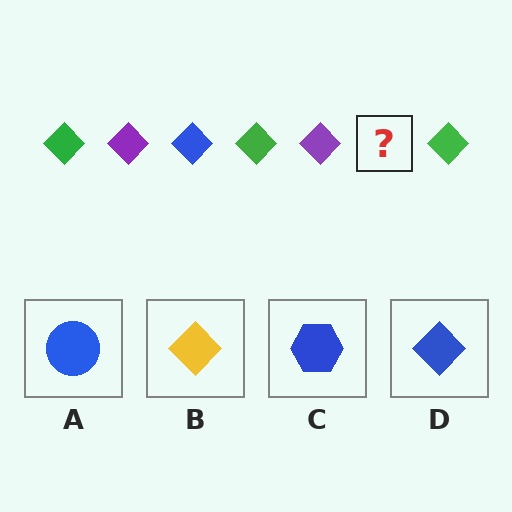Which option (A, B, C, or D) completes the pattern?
D.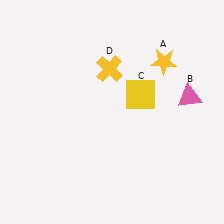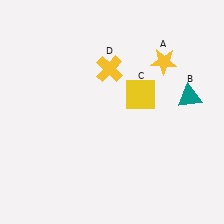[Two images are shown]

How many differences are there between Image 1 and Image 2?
There is 1 difference between the two images.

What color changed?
The triangle (B) changed from pink in Image 1 to teal in Image 2.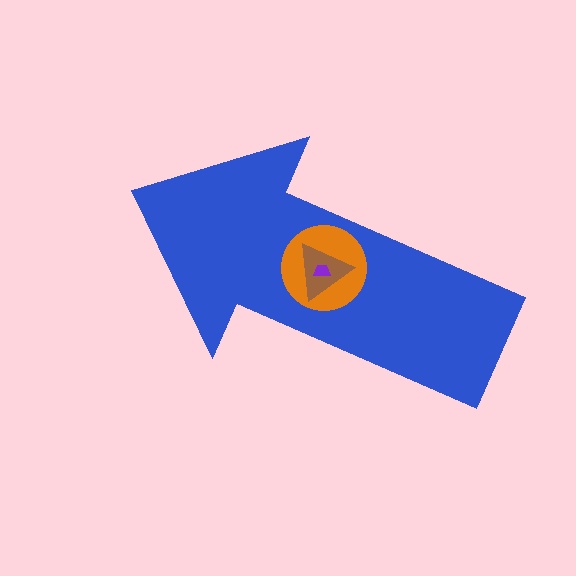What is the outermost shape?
The blue arrow.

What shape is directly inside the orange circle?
The brown triangle.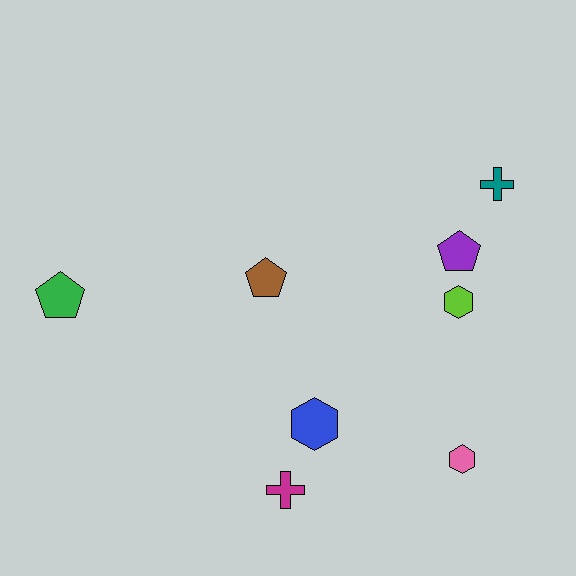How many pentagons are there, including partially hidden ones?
There are 3 pentagons.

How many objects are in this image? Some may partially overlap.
There are 8 objects.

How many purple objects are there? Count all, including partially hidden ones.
There is 1 purple object.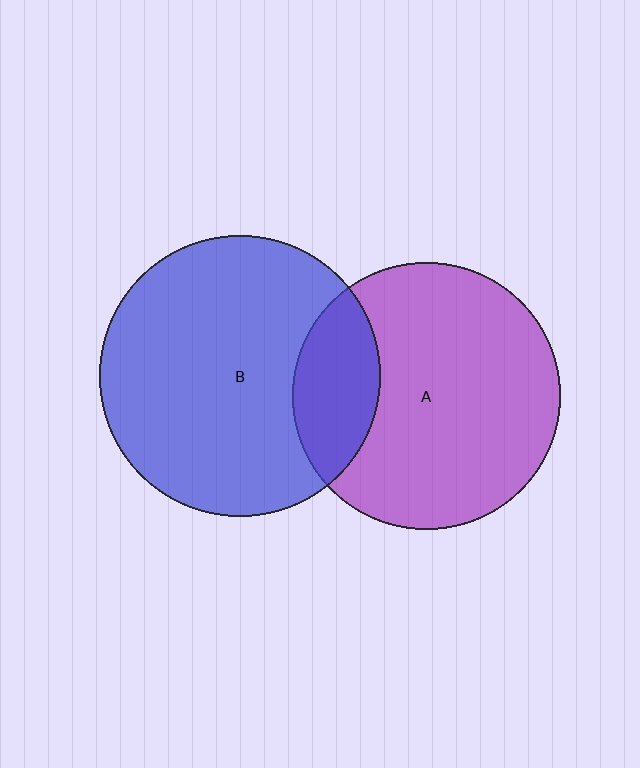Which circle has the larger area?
Circle B (blue).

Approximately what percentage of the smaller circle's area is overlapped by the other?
Approximately 20%.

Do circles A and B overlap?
Yes.